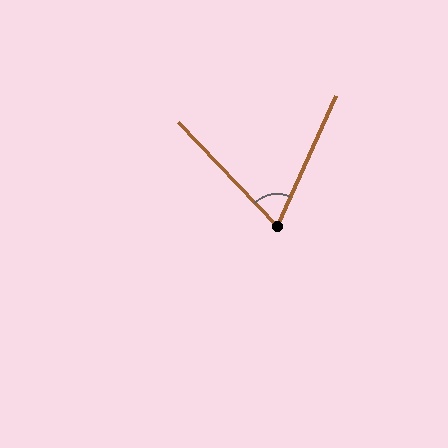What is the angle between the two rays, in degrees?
Approximately 68 degrees.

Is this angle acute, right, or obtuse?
It is acute.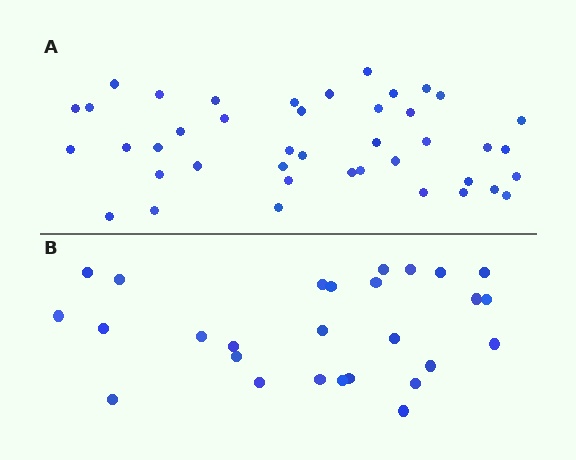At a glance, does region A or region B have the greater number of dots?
Region A (the top region) has more dots.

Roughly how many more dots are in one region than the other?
Region A has approximately 15 more dots than region B.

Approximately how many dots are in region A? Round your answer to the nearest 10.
About 40 dots. (The exact count is 42, which rounds to 40.)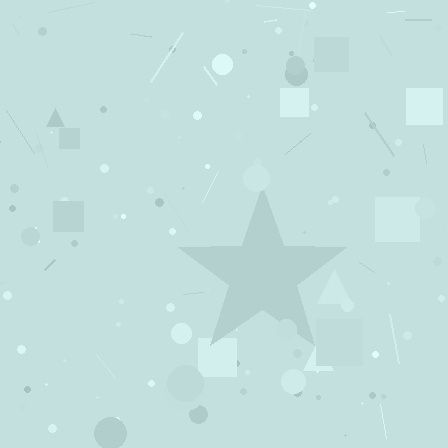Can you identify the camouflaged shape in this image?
The camouflaged shape is a star.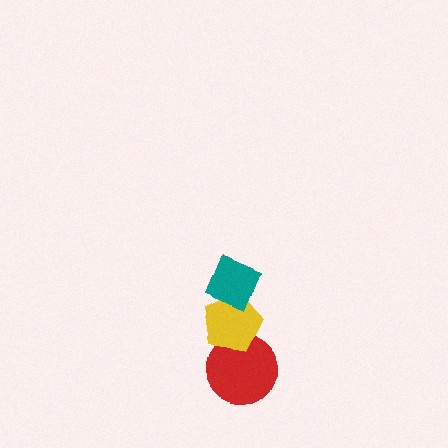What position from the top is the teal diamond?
The teal diamond is 1st from the top.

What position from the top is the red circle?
The red circle is 3rd from the top.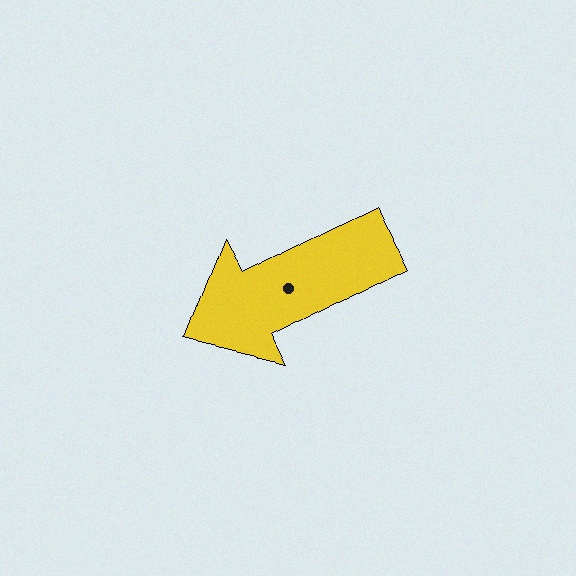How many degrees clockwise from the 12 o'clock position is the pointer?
Approximately 242 degrees.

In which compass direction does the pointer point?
Southwest.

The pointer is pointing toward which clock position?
Roughly 8 o'clock.